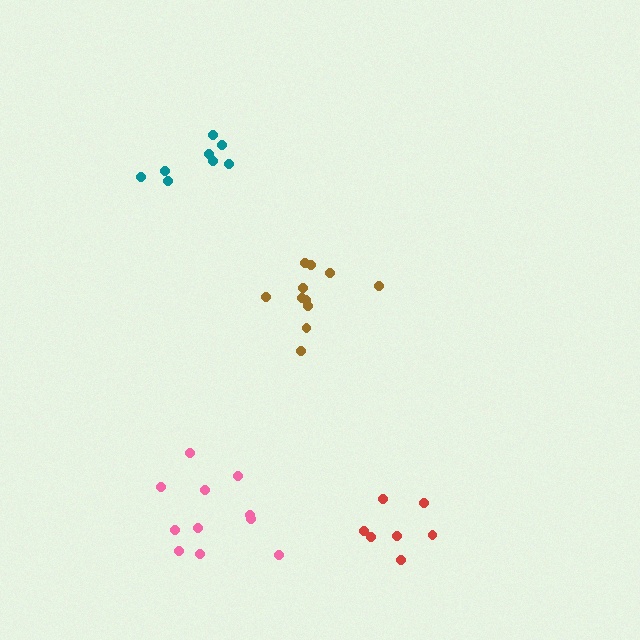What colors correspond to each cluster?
The clusters are colored: red, brown, pink, teal.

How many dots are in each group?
Group 1: 7 dots, Group 2: 11 dots, Group 3: 11 dots, Group 4: 8 dots (37 total).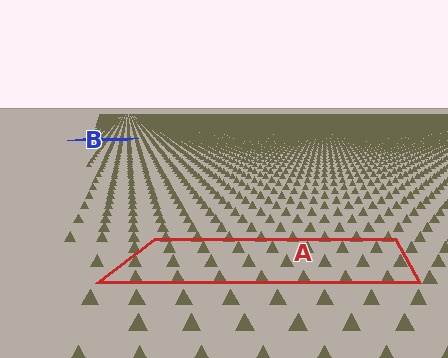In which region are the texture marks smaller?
The texture marks are smaller in region B, because it is farther away.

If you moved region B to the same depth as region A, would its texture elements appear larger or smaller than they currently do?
They would appear larger. At a closer depth, the same texture elements are projected at a bigger on-screen size.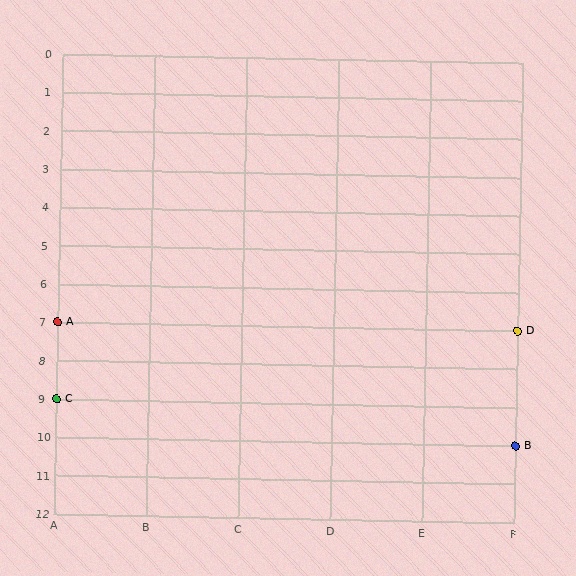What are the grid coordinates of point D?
Point D is at grid coordinates (F, 7).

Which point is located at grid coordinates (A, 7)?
Point A is at (A, 7).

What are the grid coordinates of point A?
Point A is at grid coordinates (A, 7).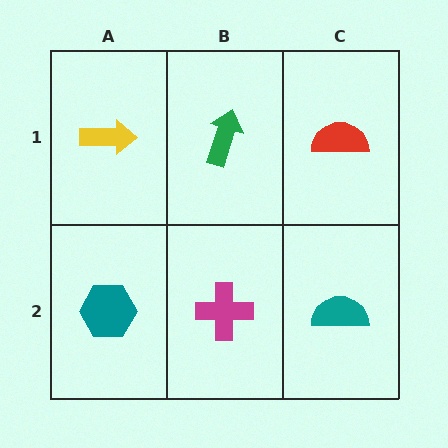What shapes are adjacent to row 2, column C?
A red semicircle (row 1, column C), a magenta cross (row 2, column B).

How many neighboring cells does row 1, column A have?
2.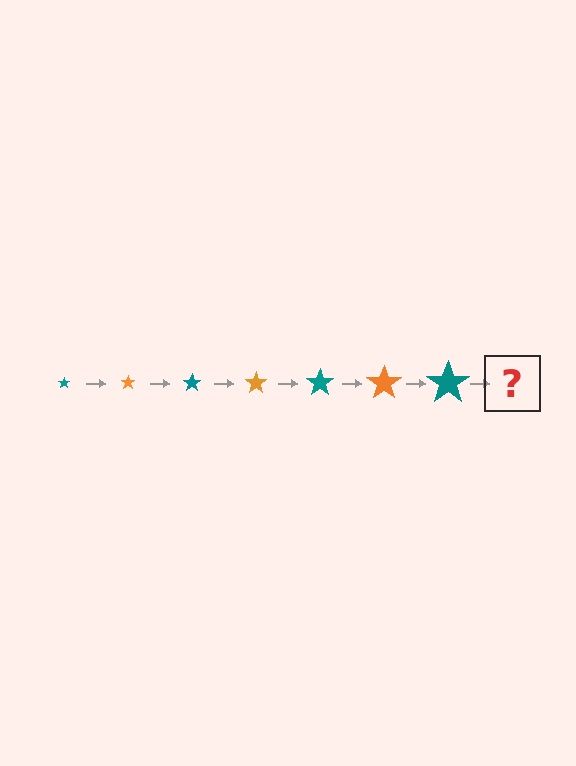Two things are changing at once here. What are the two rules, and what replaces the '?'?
The two rules are that the star grows larger each step and the color cycles through teal and orange. The '?' should be an orange star, larger than the previous one.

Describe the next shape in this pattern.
It should be an orange star, larger than the previous one.